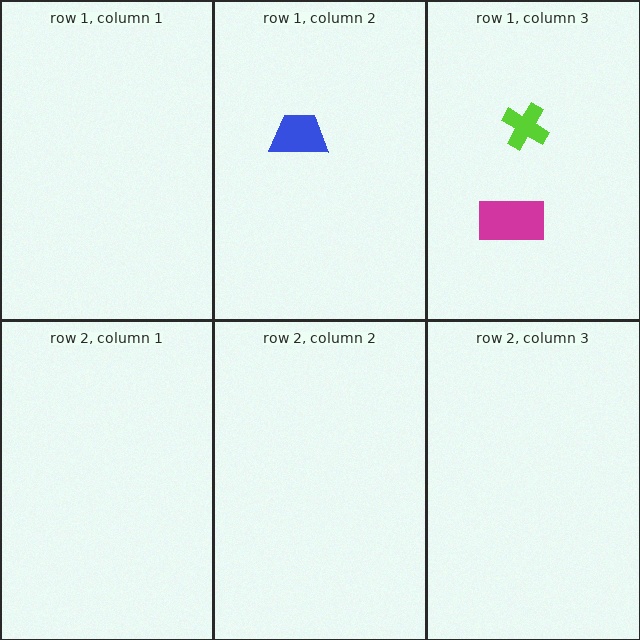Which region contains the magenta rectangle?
The row 1, column 3 region.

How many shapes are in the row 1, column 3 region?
2.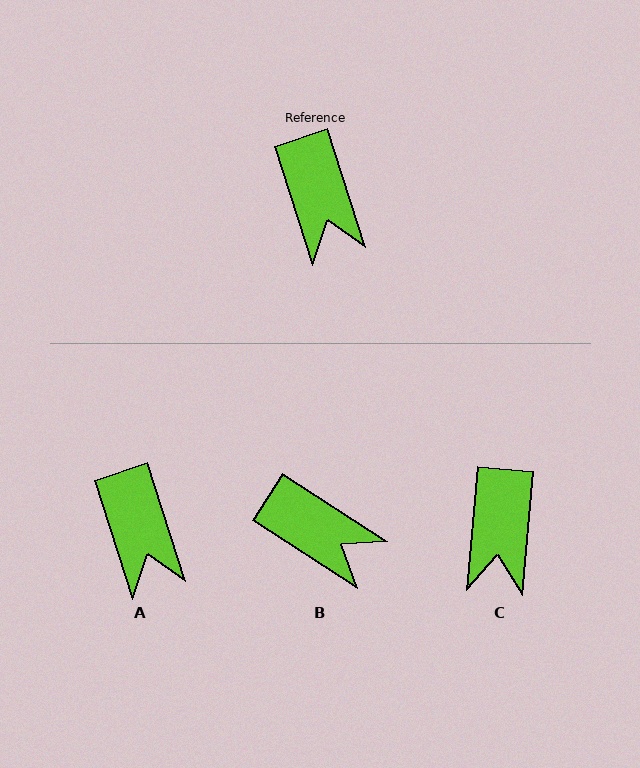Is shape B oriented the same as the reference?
No, it is off by about 39 degrees.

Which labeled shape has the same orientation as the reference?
A.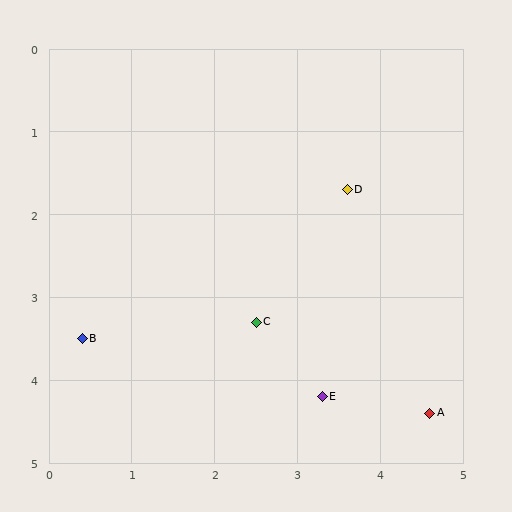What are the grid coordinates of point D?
Point D is at approximately (3.6, 1.7).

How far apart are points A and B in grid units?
Points A and B are about 4.3 grid units apart.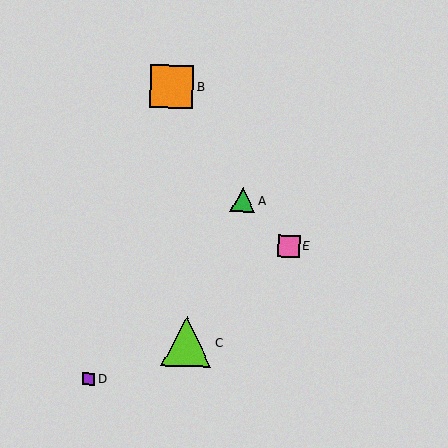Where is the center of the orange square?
The center of the orange square is at (172, 86).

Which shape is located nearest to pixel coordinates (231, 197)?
The green triangle (labeled A) at (243, 200) is nearest to that location.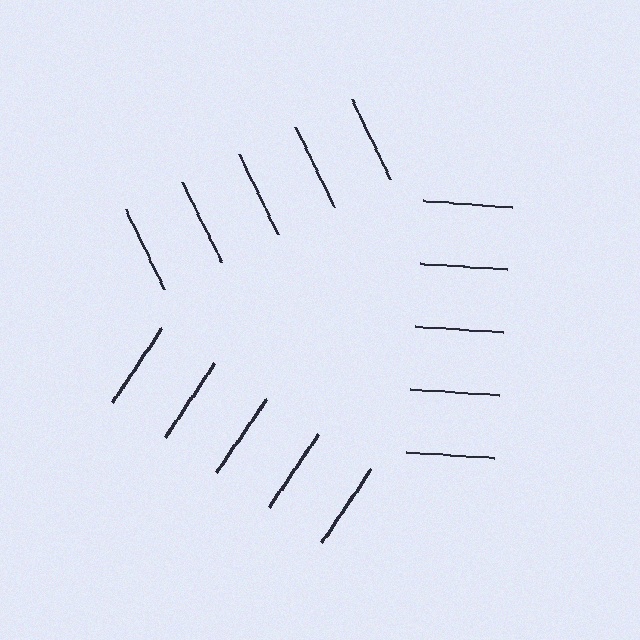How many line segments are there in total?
15 — 5 along each of the 3 edges.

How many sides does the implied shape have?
3 sides — the line-ends trace a triangle.